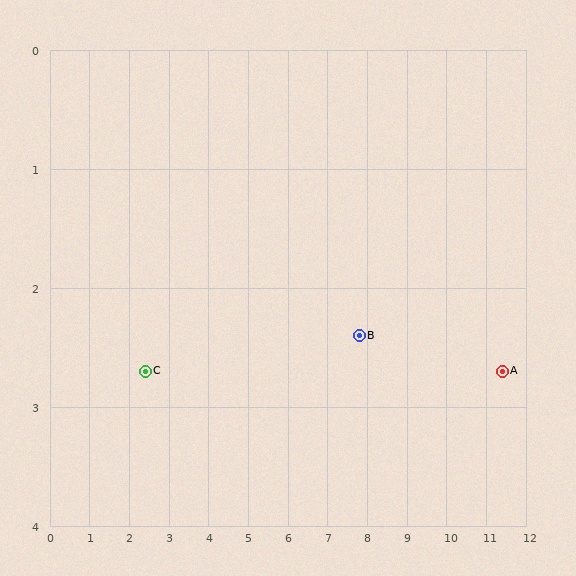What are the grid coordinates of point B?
Point B is at approximately (7.8, 2.4).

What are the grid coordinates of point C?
Point C is at approximately (2.4, 2.7).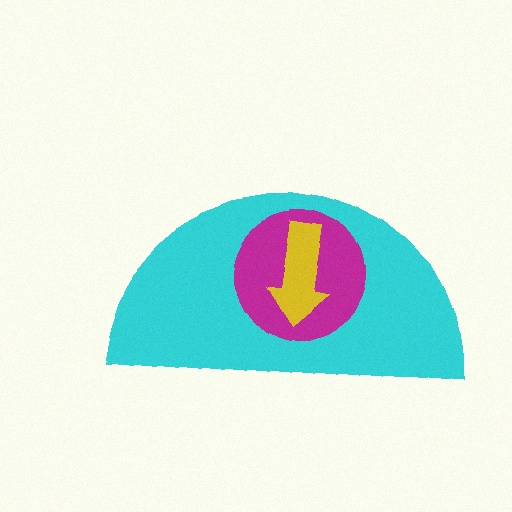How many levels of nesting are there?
3.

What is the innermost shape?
The yellow arrow.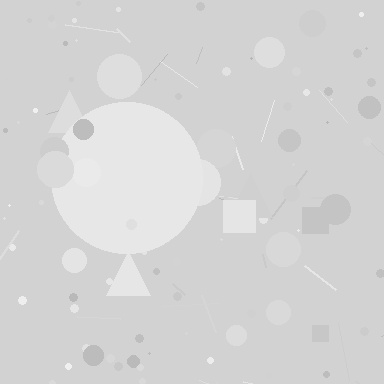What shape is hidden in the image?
A circle is hidden in the image.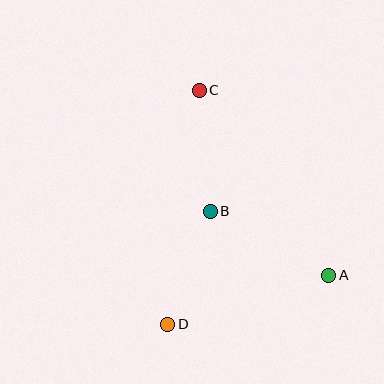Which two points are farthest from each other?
Points C and D are farthest from each other.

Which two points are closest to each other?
Points B and D are closest to each other.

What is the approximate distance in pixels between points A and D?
The distance between A and D is approximately 168 pixels.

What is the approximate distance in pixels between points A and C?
The distance between A and C is approximately 226 pixels.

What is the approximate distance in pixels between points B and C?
The distance between B and C is approximately 121 pixels.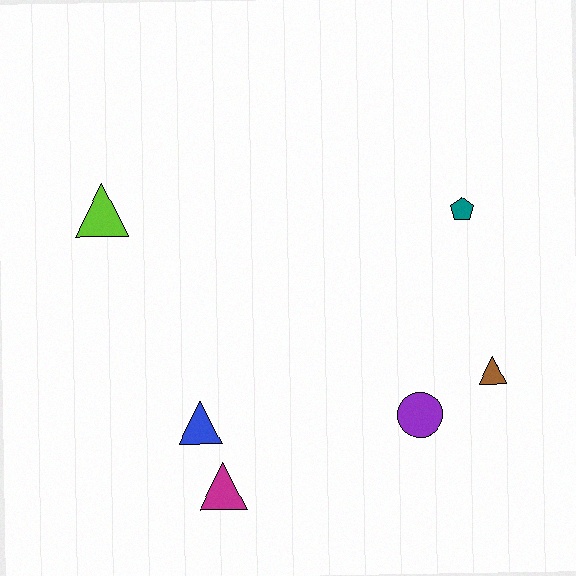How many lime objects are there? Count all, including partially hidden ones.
There is 1 lime object.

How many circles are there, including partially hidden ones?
There is 1 circle.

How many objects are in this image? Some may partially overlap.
There are 6 objects.